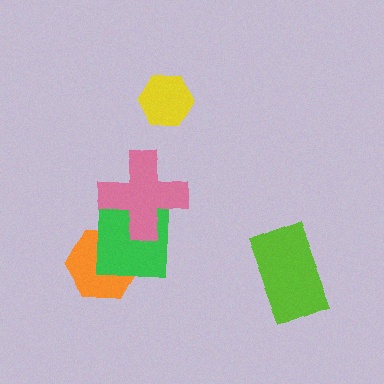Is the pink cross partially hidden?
No, no other shape covers it.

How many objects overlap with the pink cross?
1 object overlaps with the pink cross.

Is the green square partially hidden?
Yes, it is partially covered by another shape.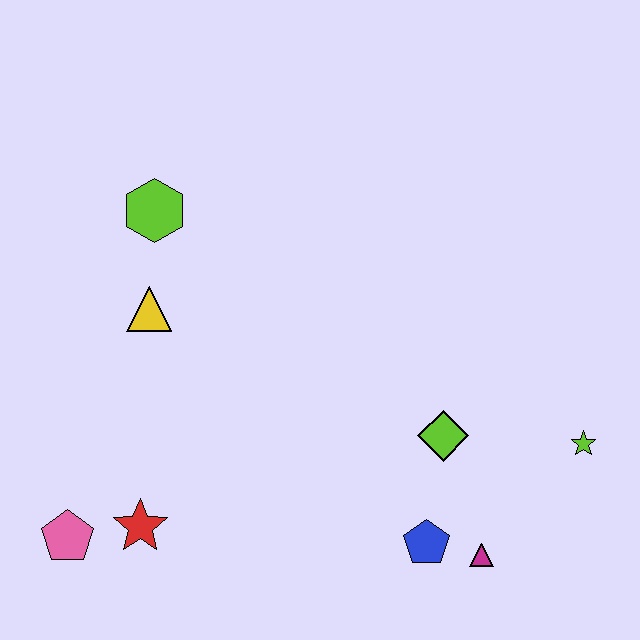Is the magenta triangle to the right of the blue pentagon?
Yes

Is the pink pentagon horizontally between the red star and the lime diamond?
No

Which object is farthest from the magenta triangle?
The lime hexagon is farthest from the magenta triangle.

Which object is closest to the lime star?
The lime diamond is closest to the lime star.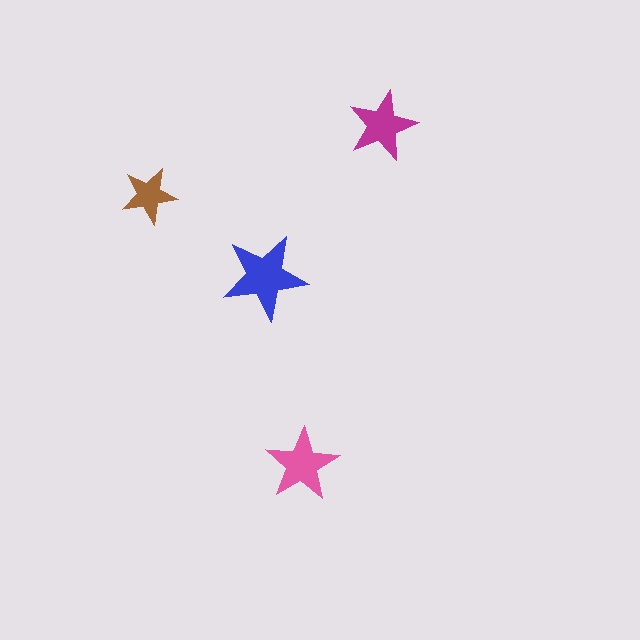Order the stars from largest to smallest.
the blue one, the pink one, the magenta one, the brown one.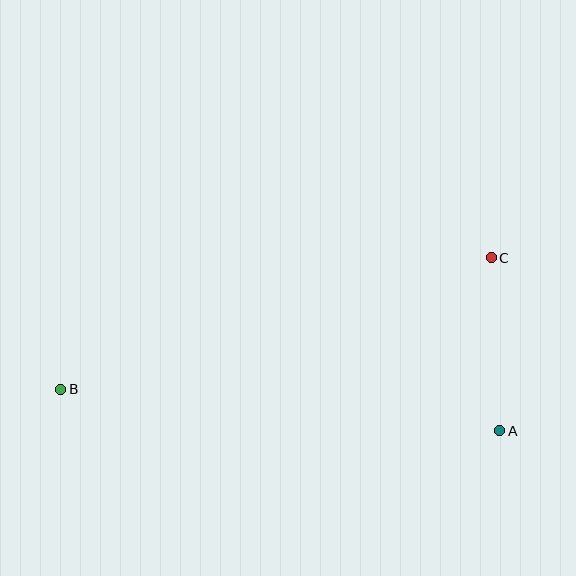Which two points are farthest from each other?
Points B and C are farthest from each other.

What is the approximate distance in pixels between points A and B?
The distance between A and B is approximately 441 pixels.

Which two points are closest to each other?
Points A and C are closest to each other.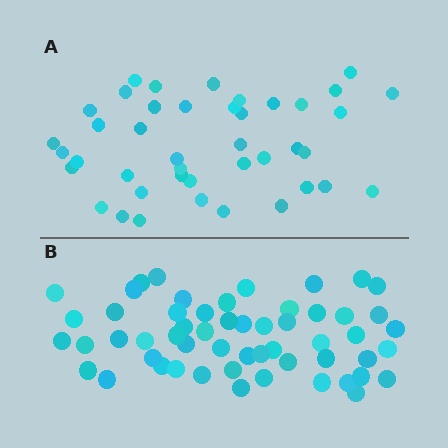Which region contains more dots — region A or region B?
Region B (the bottom region) has more dots.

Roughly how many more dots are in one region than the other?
Region B has approximately 15 more dots than region A.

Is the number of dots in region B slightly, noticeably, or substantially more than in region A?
Region B has noticeably more, but not dramatically so. The ratio is roughly 1.3 to 1.